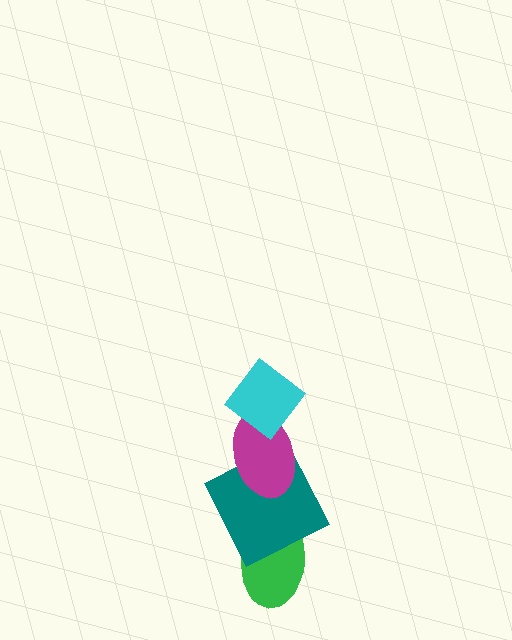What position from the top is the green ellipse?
The green ellipse is 4th from the top.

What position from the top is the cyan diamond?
The cyan diamond is 1st from the top.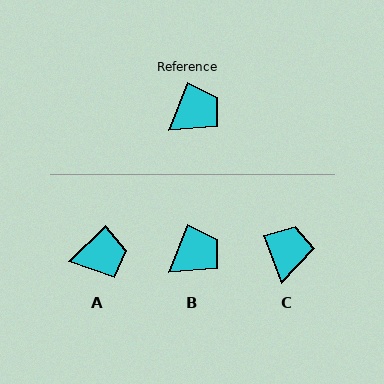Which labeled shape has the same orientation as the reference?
B.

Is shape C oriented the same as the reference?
No, it is off by about 42 degrees.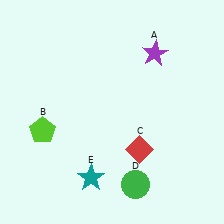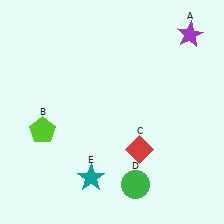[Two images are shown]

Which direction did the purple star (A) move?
The purple star (A) moved right.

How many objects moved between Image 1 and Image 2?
1 object moved between the two images.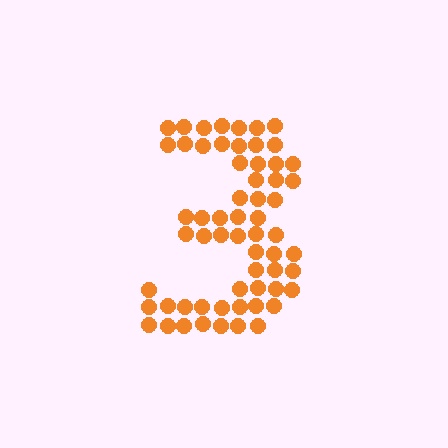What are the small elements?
The small elements are circles.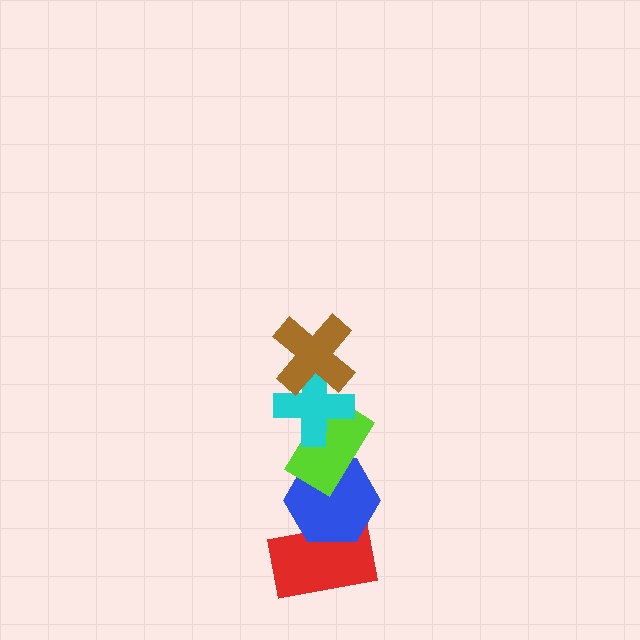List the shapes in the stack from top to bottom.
From top to bottom: the brown cross, the cyan cross, the lime rectangle, the blue hexagon, the red rectangle.